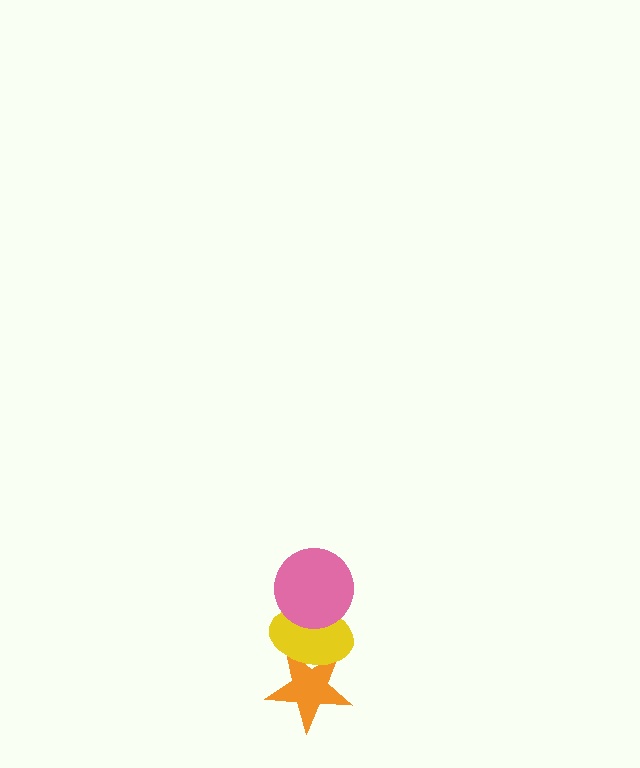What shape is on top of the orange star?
The yellow ellipse is on top of the orange star.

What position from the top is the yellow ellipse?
The yellow ellipse is 2nd from the top.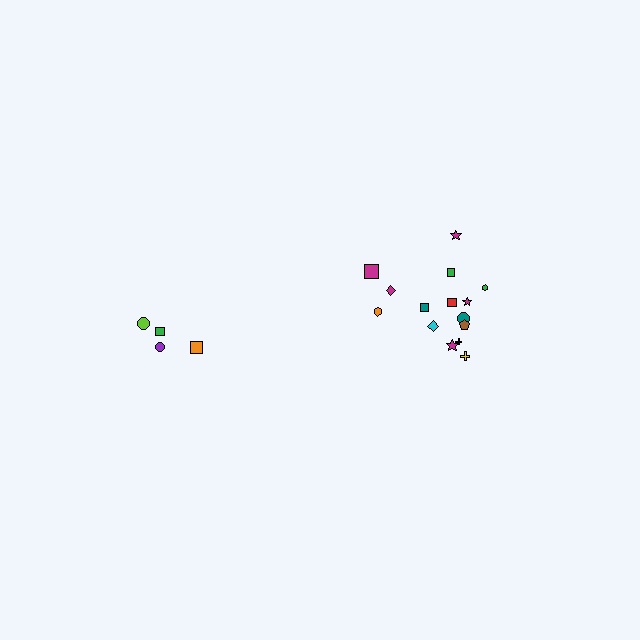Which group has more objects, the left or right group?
The right group.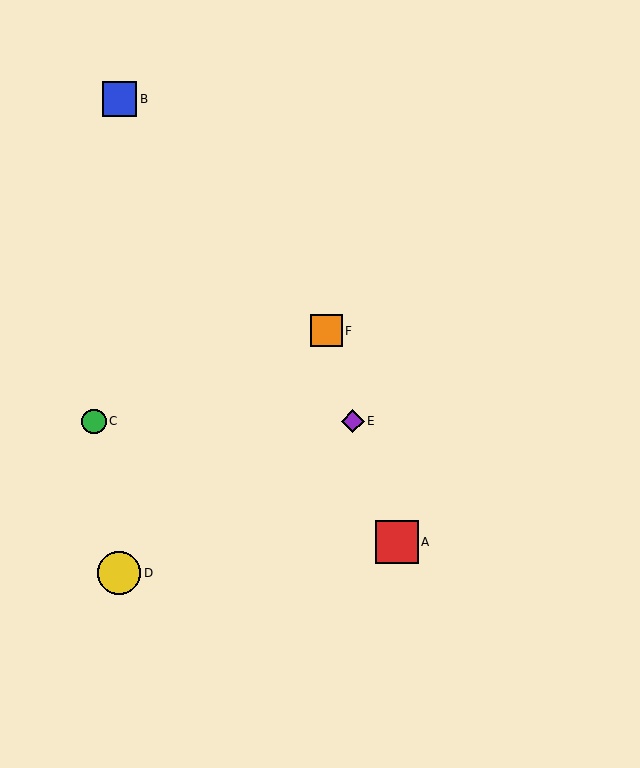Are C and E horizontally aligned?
Yes, both are at y≈421.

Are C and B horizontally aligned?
No, C is at y≈421 and B is at y≈99.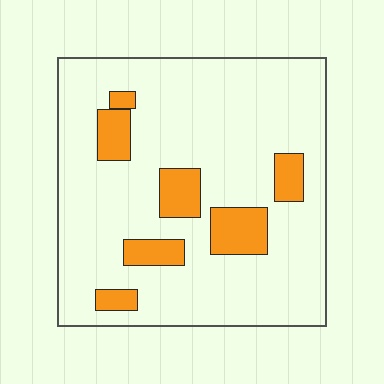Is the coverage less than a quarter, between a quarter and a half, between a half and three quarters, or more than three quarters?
Less than a quarter.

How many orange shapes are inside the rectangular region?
7.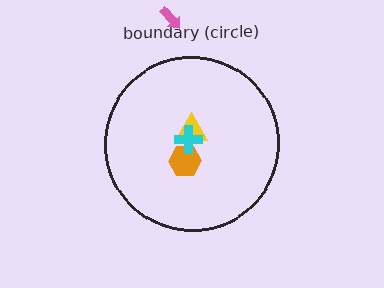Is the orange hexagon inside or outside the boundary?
Inside.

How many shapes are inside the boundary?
3 inside, 1 outside.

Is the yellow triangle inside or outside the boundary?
Inside.